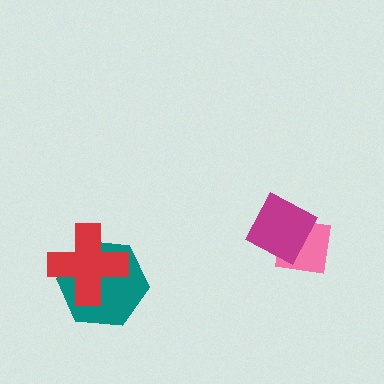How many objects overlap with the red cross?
1 object overlaps with the red cross.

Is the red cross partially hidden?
No, no other shape covers it.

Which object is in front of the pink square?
The magenta square is in front of the pink square.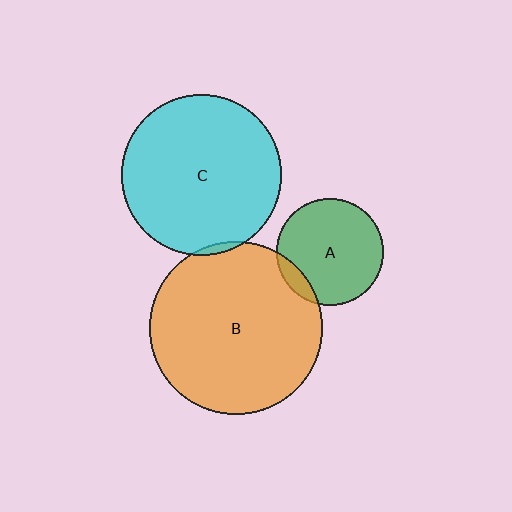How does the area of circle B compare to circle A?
Approximately 2.6 times.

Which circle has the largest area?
Circle B (orange).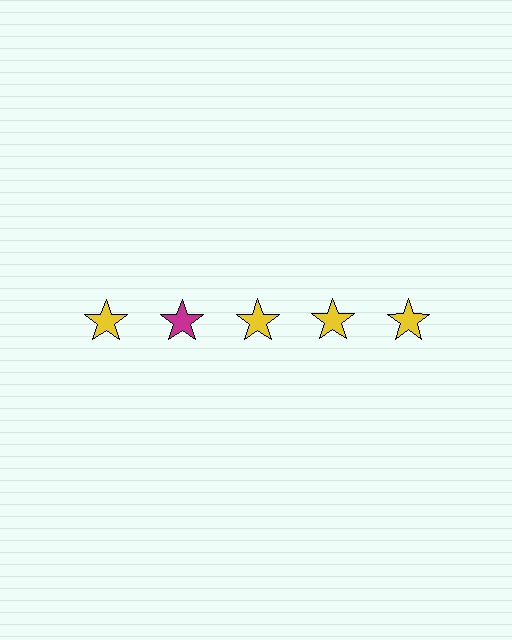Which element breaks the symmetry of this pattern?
The magenta star in the top row, second from left column breaks the symmetry. All other shapes are yellow stars.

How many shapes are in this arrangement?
There are 5 shapes arranged in a grid pattern.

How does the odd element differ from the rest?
It has a different color: magenta instead of yellow.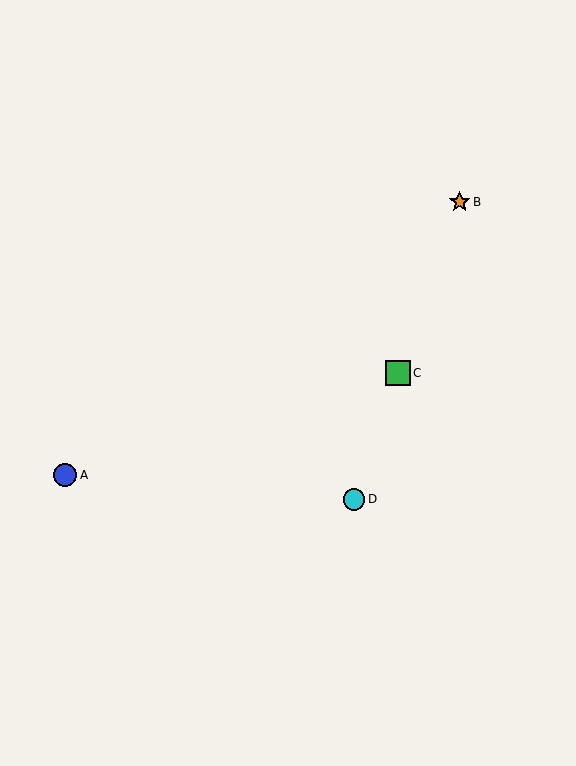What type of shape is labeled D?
Shape D is a cyan circle.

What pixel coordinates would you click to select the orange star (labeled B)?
Click at (460, 202) to select the orange star B.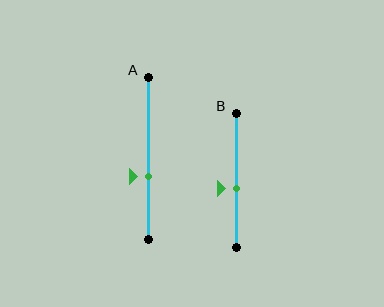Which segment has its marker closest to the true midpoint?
Segment B has its marker closest to the true midpoint.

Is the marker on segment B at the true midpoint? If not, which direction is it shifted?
No, the marker on segment B is shifted downward by about 6% of the segment length.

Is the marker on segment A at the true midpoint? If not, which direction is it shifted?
No, the marker on segment A is shifted downward by about 11% of the segment length.